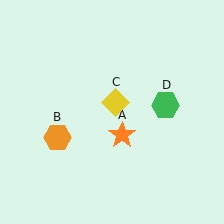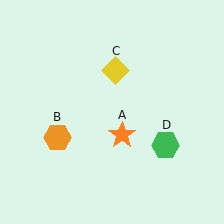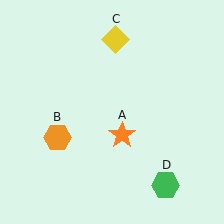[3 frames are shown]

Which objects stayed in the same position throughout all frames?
Orange star (object A) and orange hexagon (object B) remained stationary.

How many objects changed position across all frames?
2 objects changed position: yellow diamond (object C), green hexagon (object D).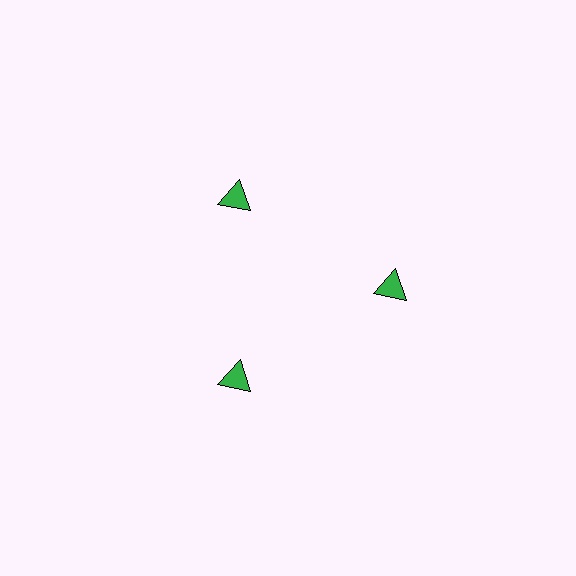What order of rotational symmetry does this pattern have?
This pattern has 3-fold rotational symmetry.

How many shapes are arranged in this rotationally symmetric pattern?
There are 3 shapes, arranged in 3 groups of 1.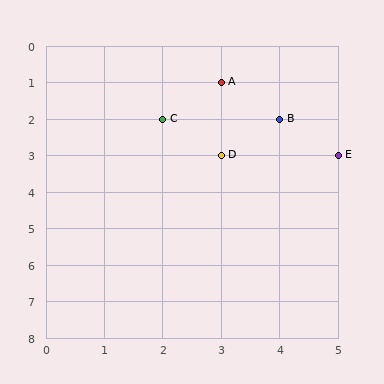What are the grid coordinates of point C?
Point C is at grid coordinates (2, 2).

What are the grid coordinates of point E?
Point E is at grid coordinates (5, 3).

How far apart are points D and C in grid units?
Points D and C are 1 column and 1 row apart (about 1.4 grid units diagonally).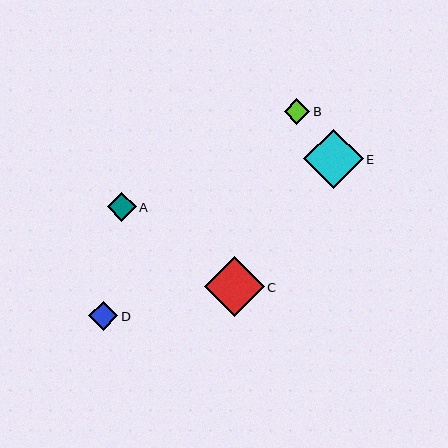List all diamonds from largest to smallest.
From largest to smallest: C, E, D, A, B.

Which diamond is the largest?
Diamond C is the largest with a size of approximately 60 pixels.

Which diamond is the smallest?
Diamond B is the smallest with a size of approximately 26 pixels.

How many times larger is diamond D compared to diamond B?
Diamond D is approximately 1.1 times the size of diamond B.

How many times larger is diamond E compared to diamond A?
Diamond E is approximately 2.1 times the size of diamond A.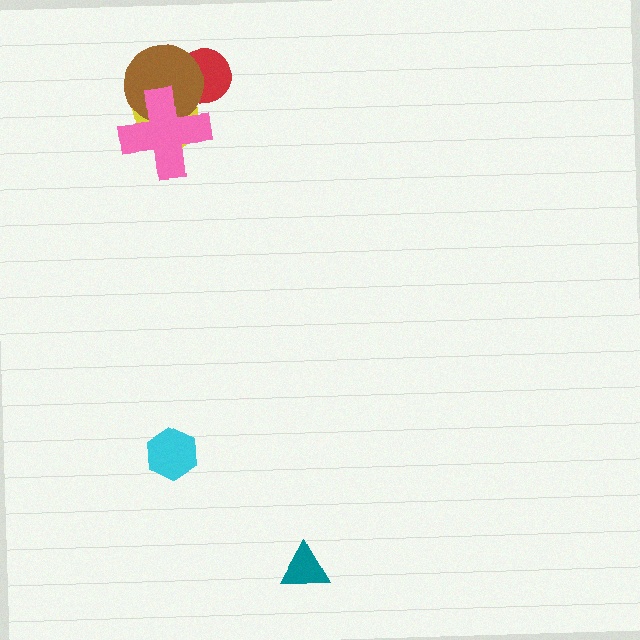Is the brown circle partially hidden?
Yes, it is partially covered by another shape.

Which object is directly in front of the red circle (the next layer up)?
The yellow ellipse is directly in front of the red circle.